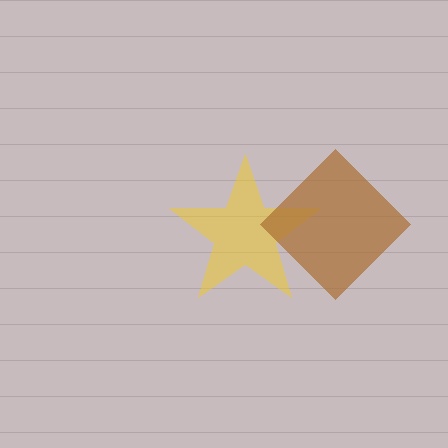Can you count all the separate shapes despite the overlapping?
Yes, there are 2 separate shapes.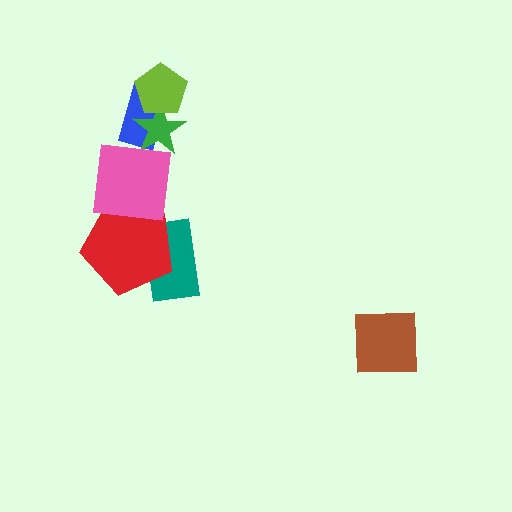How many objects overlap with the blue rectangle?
2 objects overlap with the blue rectangle.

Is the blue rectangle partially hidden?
Yes, it is partially covered by another shape.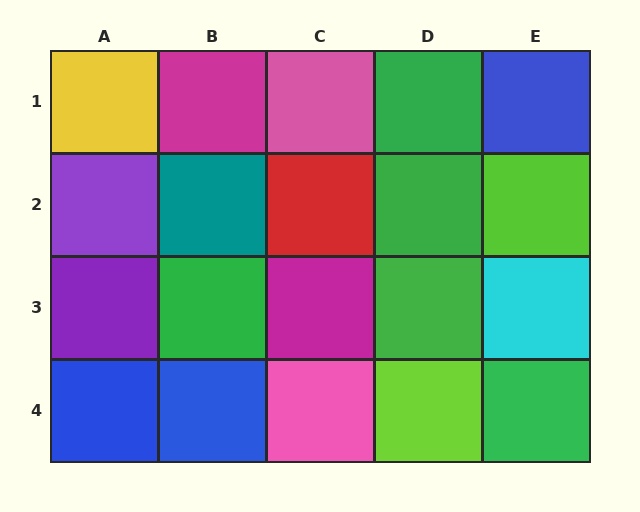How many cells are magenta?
2 cells are magenta.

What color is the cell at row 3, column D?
Green.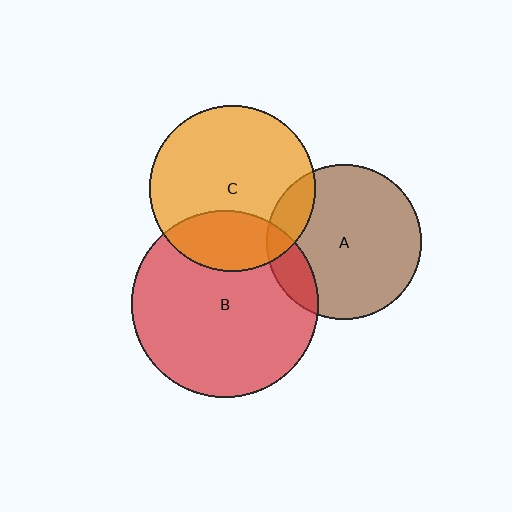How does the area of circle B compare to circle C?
Approximately 1.3 times.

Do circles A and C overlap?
Yes.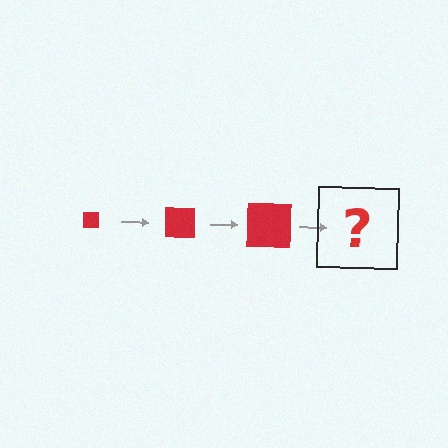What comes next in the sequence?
The next element should be a red square, larger than the previous one.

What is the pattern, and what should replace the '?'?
The pattern is that the square gets progressively larger each step. The '?' should be a red square, larger than the previous one.